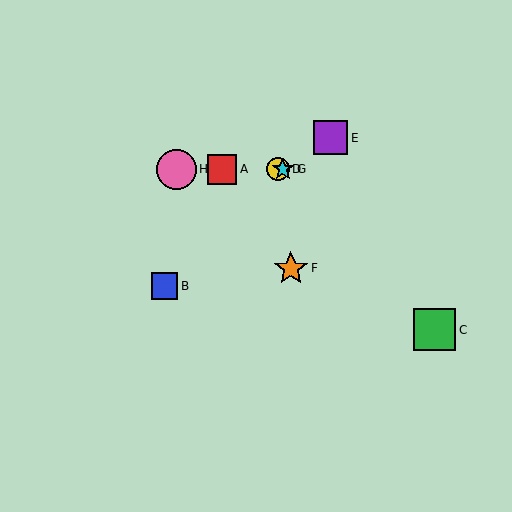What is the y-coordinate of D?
Object D is at y≈169.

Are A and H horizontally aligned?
Yes, both are at y≈169.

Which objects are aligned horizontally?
Objects A, D, G, H are aligned horizontally.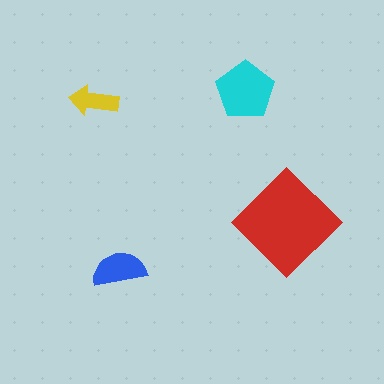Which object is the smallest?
The yellow arrow.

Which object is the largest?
The red diamond.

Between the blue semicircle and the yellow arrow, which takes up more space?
The blue semicircle.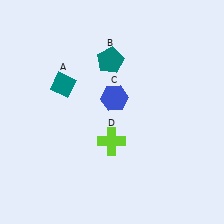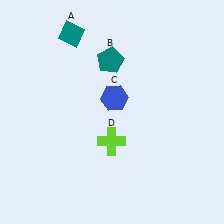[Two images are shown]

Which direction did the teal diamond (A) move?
The teal diamond (A) moved up.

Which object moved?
The teal diamond (A) moved up.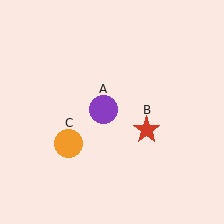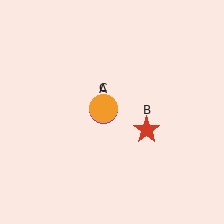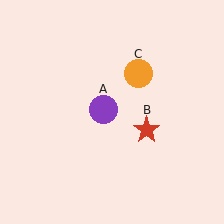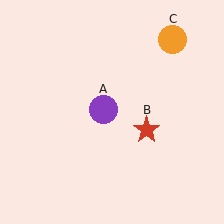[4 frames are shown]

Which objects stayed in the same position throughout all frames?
Purple circle (object A) and red star (object B) remained stationary.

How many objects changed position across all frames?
1 object changed position: orange circle (object C).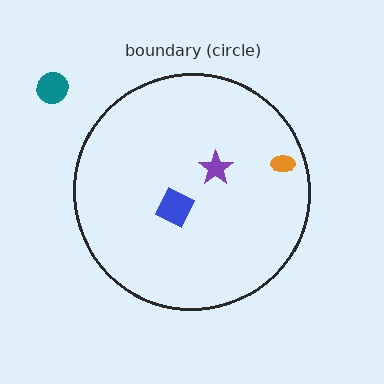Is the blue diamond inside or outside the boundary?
Inside.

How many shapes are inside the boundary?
3 inside, 1 outside.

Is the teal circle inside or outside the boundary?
Outside.